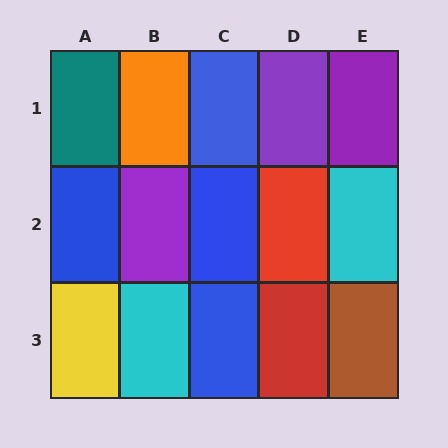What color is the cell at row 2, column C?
Blue.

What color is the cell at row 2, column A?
Blue.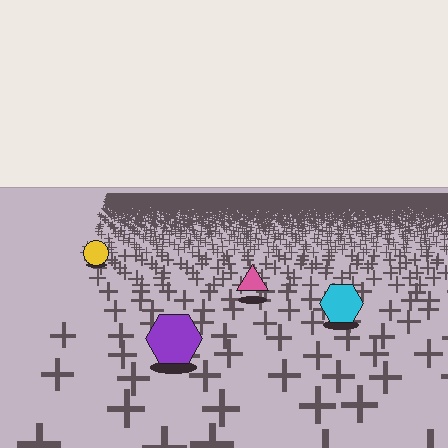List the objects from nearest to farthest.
From nearest to farthest: the purple hexagon, the cyan hexagon, the pink triangle, the yellow circle.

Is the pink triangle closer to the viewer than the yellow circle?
Yes. The pink triangle is closer — you can tell from the texture gradient: the ground texture is coarser near it.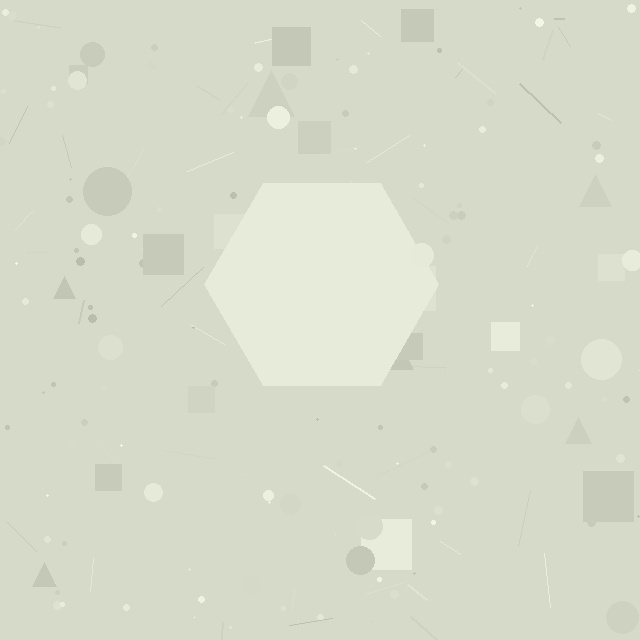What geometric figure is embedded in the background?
A hexagon is embedded in the background.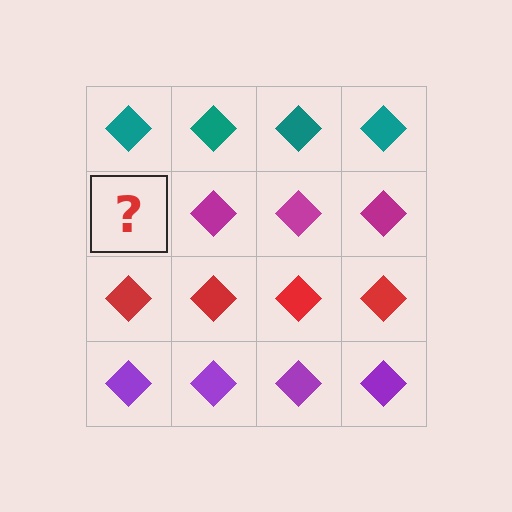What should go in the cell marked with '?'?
The missing cell should contain a magenta diamond.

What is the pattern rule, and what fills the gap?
The rule is that each row has a consistent color. The gap should be filled with a magenta diamond.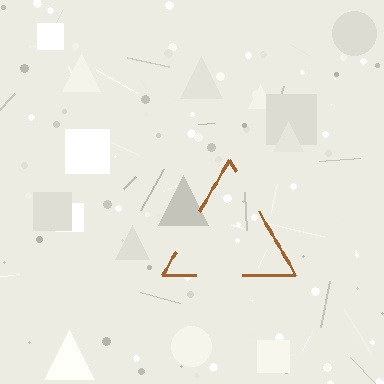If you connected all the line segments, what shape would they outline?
They would outline a triangle.